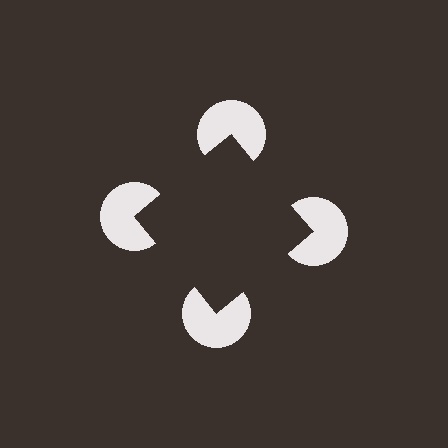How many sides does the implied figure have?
4 sides.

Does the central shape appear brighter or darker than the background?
It typically appears slightly darker than the background, even though no actual brightness change is drawn.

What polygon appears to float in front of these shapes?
An illusory square — its edges are inferred from the aligned wedge cuts in the pac-man discs, not physically drawn.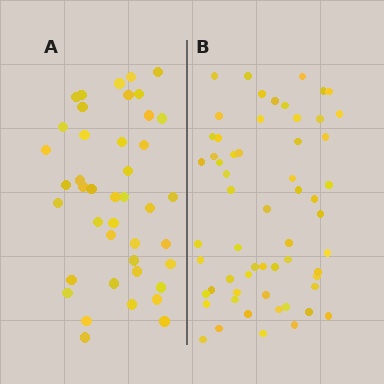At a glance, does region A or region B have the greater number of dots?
Region B (the right region) has more dots.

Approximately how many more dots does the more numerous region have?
Region B has approximately 15 more dots than region A.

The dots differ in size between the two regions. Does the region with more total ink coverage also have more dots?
No. Region A has more total ink coverage because its dots are larger, but region B actually contains more individual dots. Total area can be misleading — the number of items is what matters here.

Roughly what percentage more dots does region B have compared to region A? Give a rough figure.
About 40% more.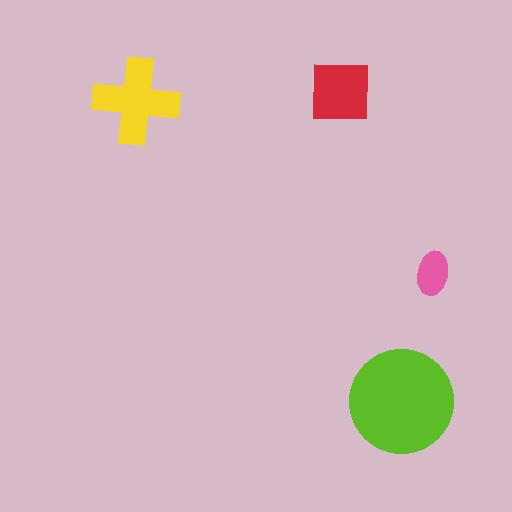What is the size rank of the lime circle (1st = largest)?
1st.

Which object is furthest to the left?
The yellow cross is leftmost.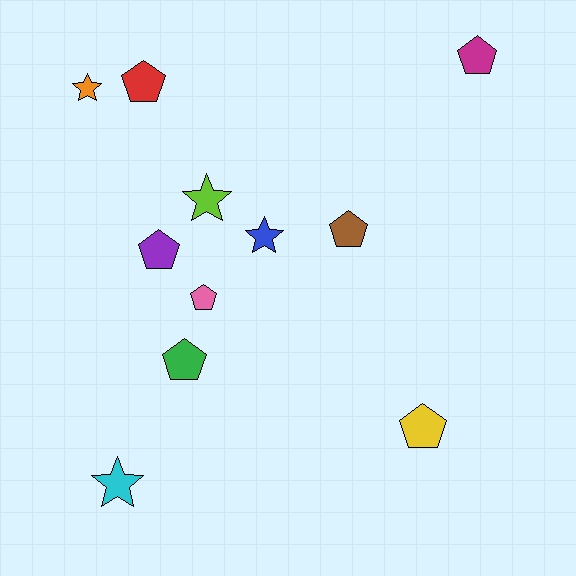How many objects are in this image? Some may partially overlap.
There are 11 objects.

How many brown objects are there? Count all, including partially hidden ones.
There is 1 brown object.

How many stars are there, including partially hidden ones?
There are 4 stars.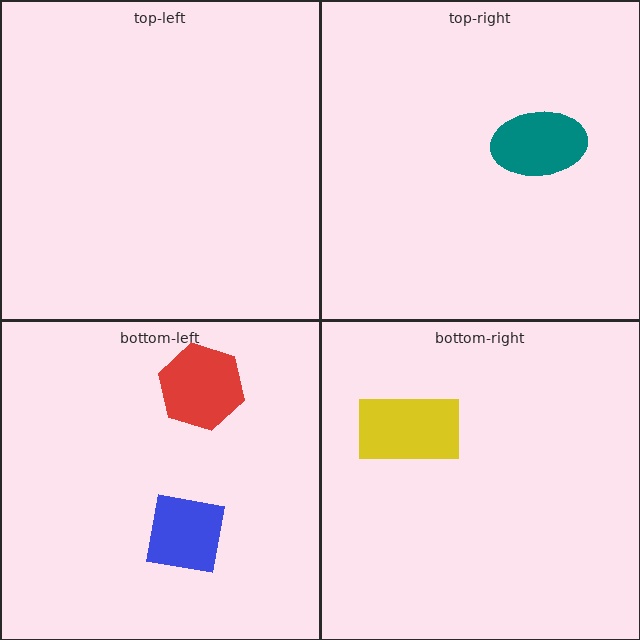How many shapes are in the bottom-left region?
2.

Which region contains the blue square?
The bottom-left region.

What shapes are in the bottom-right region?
The yellow rectangle.